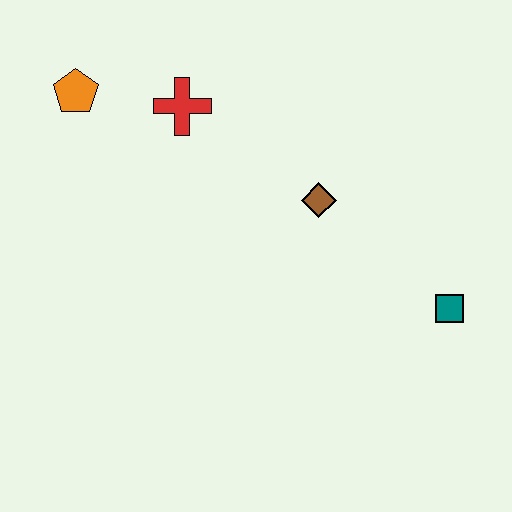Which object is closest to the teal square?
The brown diamond is closest to the teal square.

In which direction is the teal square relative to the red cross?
The teal square is to the right of the red cross.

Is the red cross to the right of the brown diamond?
No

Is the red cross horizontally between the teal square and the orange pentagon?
Yes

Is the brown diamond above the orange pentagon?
No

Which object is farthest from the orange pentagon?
The teal square is farthest from the orange pentagon.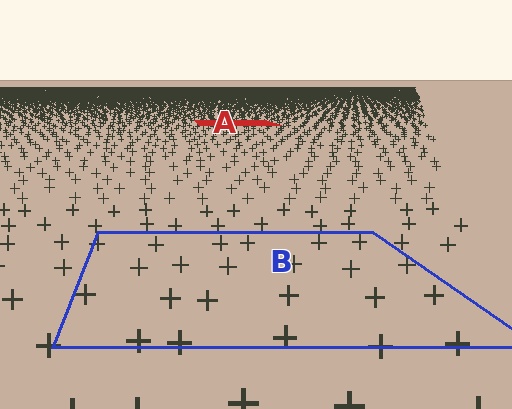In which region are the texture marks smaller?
The texture marks are smaller in region A, because it is farther away.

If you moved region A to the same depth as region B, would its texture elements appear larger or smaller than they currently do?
They would appear larger. At a closer depth, the same texture elements are projected at a bigger on-screen size.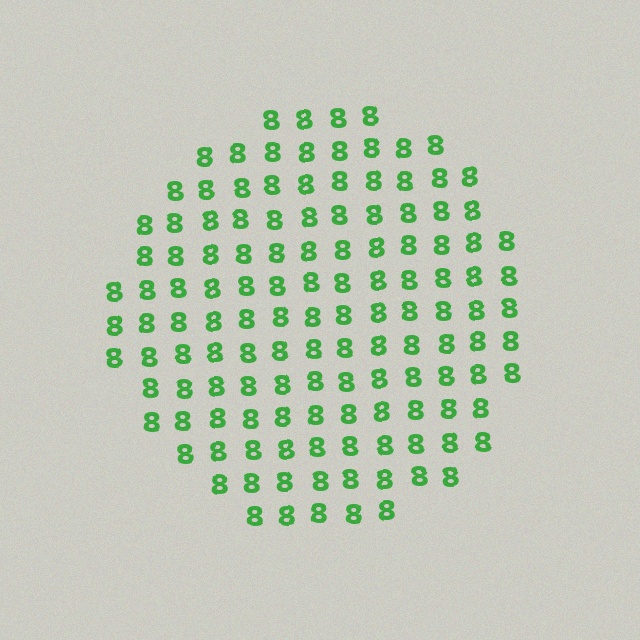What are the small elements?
The small elements are digit 8's.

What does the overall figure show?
The overall figure shows a circle.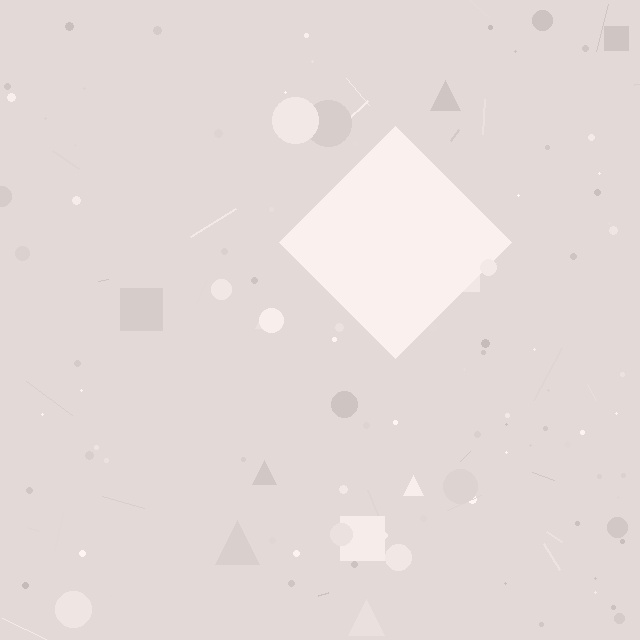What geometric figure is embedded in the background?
A diamond is embedded in the background.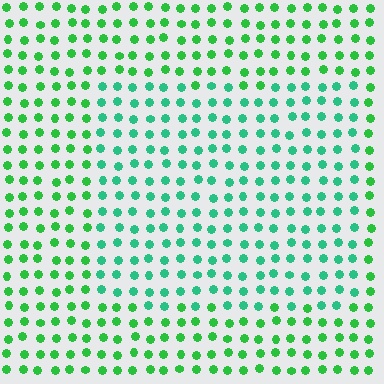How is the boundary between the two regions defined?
The boundary is defined purely by a slight shift in hue (about 28 degrees). Spacing, size, and orientation are identical on both sides.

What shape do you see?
I see a rectangle.